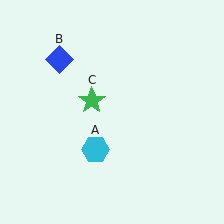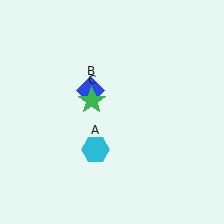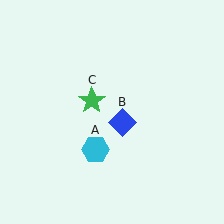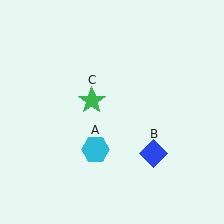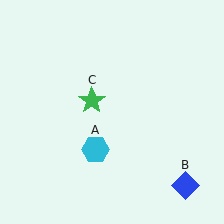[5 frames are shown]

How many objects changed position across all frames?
1 object changed position: blue diamond (object B).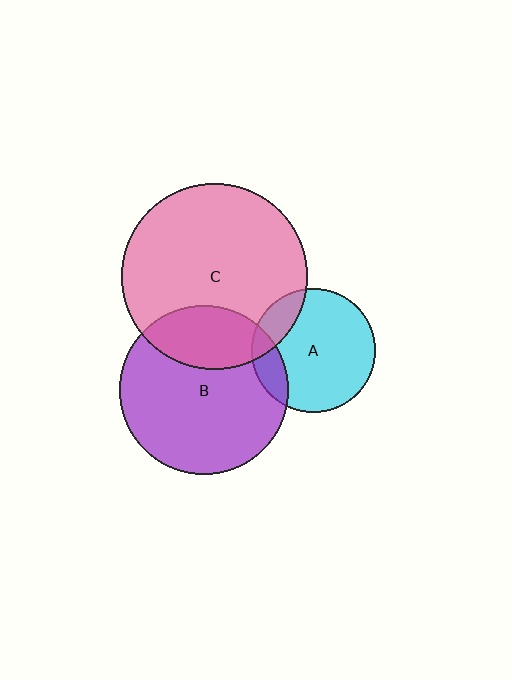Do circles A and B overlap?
Yes.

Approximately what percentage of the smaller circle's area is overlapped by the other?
Approximately 15%.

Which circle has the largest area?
Circle C (pink).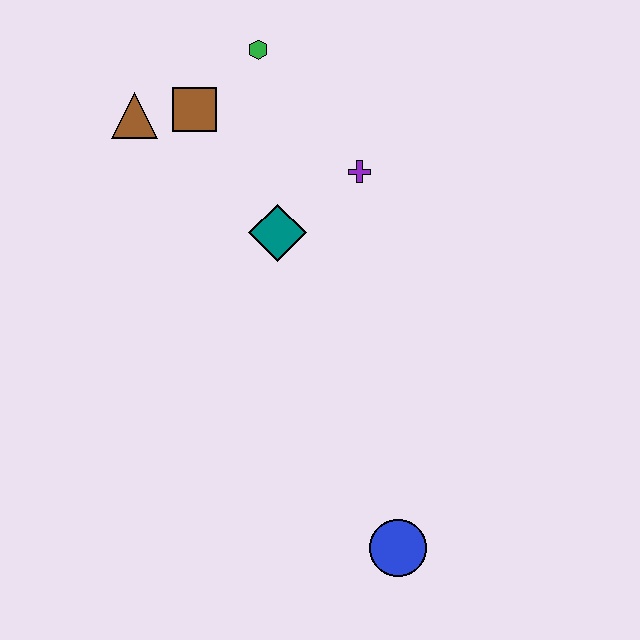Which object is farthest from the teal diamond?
The blue circle is farthest from the teal diamond.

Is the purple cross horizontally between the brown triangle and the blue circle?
Yes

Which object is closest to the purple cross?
The teal diamond is closest to the purple cross.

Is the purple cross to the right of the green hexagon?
Yes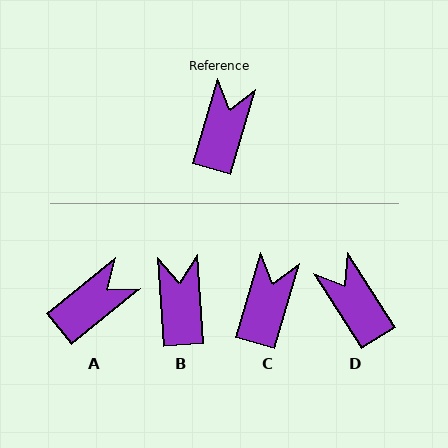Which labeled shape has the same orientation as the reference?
C.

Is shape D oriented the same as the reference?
No, it is off by about 49 degrees.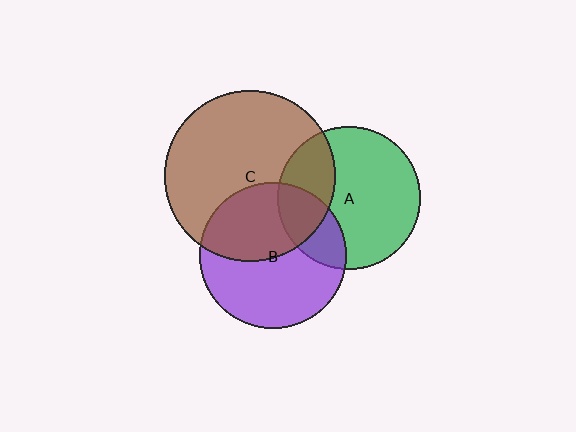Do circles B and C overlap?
Yes.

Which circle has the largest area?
Circle C (brown).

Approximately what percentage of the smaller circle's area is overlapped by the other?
Approximately 45%.